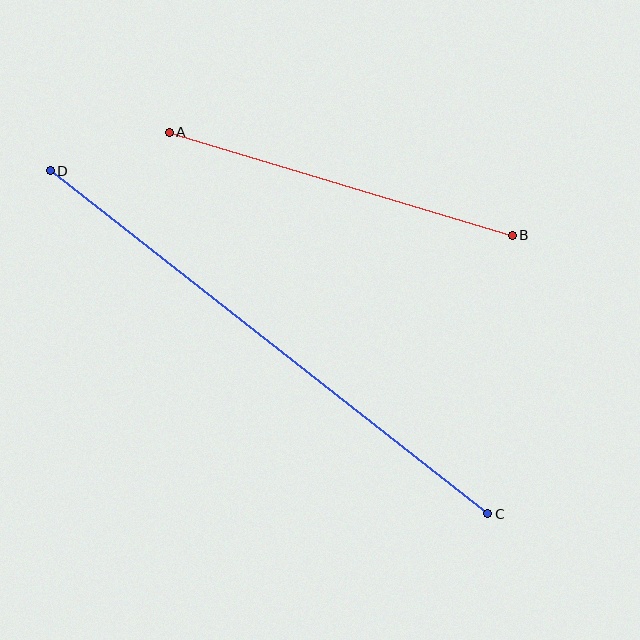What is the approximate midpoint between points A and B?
The midpoint is at approximately (341, 184) pixels.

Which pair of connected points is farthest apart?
Points C and D are farthest apart.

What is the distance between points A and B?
The distance is approximately 358 pixels.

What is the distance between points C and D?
The distance is approximately 556 pixels.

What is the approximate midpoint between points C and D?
The midpoint is at approximately (269, 342) pixels.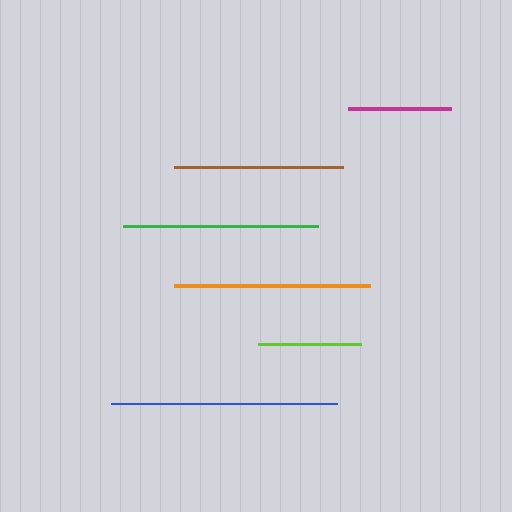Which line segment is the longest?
The blue line is the longest at approximately 226 pixels.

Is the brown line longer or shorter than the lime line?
The brown line is longer than the lime line.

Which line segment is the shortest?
The lime line is the shortest at approximately 103 pixels.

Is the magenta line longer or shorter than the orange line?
The orange line is longer than the magenta line.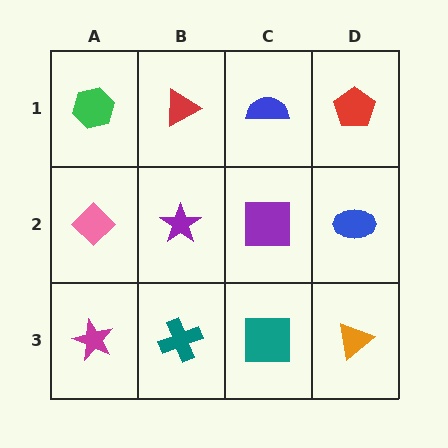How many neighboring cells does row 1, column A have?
2.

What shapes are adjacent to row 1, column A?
A pink diamond (row 2, column A), a red triangle (row 1, column B).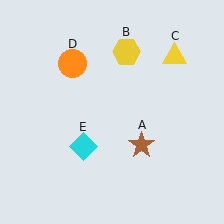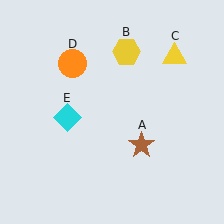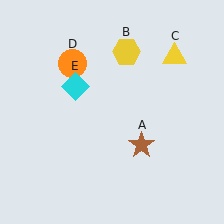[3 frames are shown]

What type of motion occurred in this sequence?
The cyan diamond (object E) rotated clockwise around the center of the scene.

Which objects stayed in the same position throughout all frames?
Brown star (object A) and yellow hexagon (object B) and yellow triangle (object C) and orange circle (object D) remained stationary.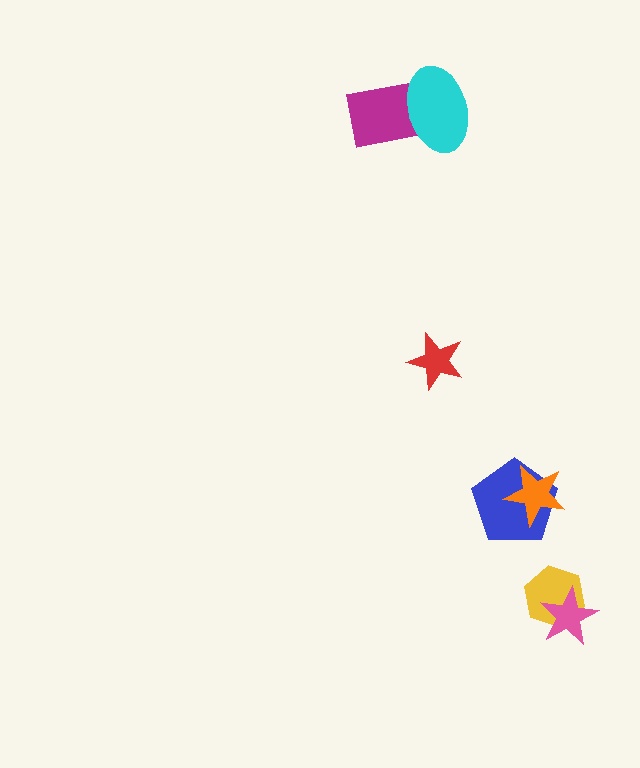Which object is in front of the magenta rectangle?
The cyan ellipse is in front of the magenta rectangle.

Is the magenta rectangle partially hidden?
Yes, it is partially covered by another shape.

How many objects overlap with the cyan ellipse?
1 object overlaps with the cyan ellipse.